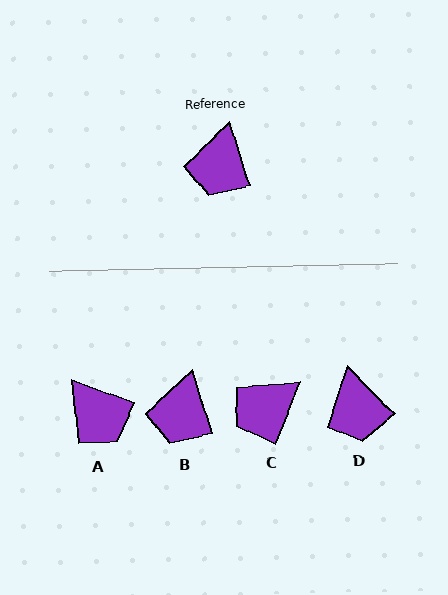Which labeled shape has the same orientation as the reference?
B.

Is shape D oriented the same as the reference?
No, it is off by about 28 degrees.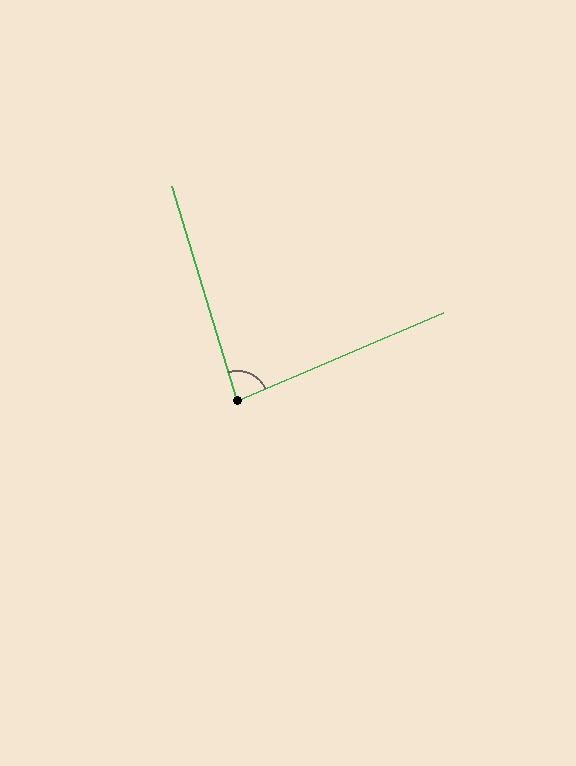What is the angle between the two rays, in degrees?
Approximately 84 degrees.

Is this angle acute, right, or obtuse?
It is acute.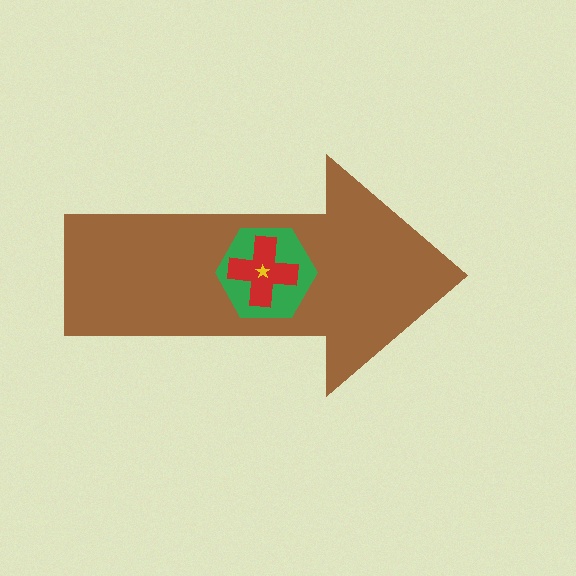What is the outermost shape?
The brown arrow.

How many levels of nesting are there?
4.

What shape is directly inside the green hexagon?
The red cross.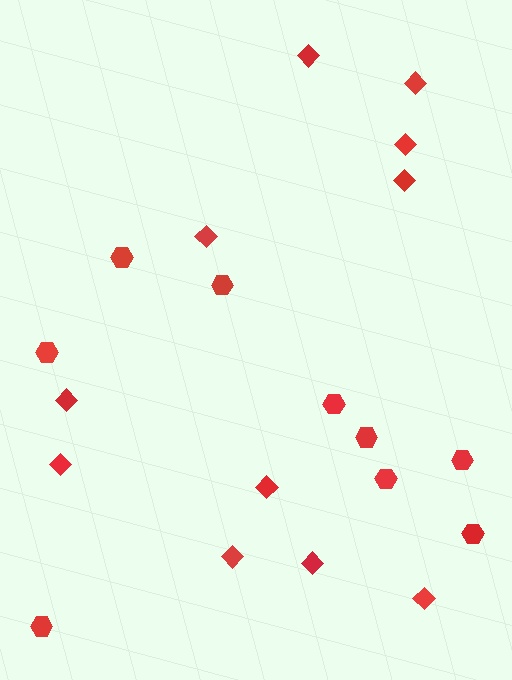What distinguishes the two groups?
There are 2 groups: one group of hexagons (9) and one group of diamonds (11).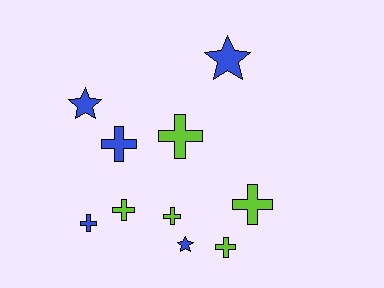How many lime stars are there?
There are no lime stars.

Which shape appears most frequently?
Cross, with 7 objects.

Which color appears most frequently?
Blue, with 5 objects.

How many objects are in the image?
There are 10 objects.